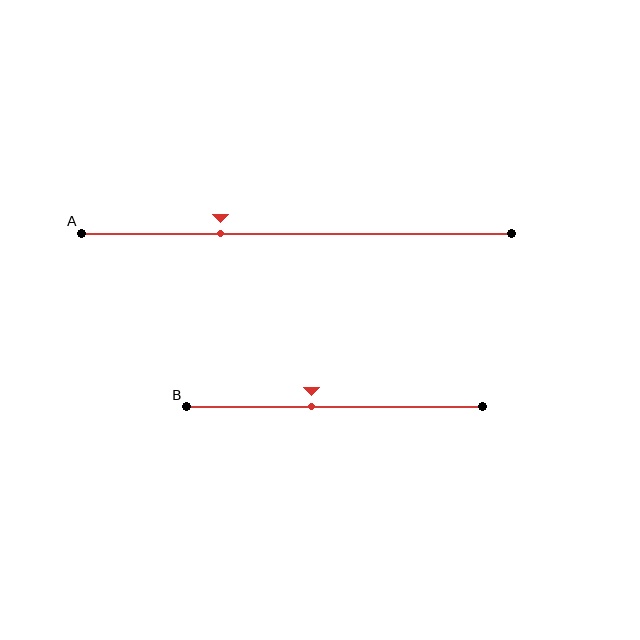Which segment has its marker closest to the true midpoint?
Segment B has its marker closest to the true midpoint.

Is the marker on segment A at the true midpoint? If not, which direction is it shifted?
No, the marker on segment A is shifted to the left by about 18% of the segment length.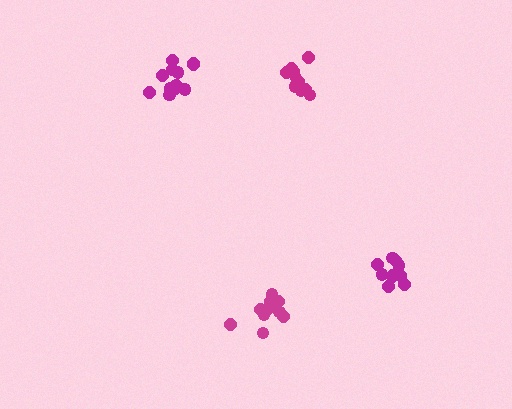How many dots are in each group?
Group 1: 13 dots, Group 2: 11 dots, Group 3: 10 dots, Group 4: 11 dots (45 total).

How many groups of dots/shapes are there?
There are 4 groups.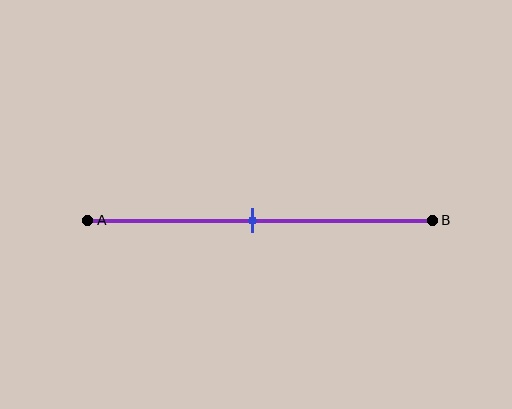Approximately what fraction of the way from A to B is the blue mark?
The blue mark is approximately 50% of the way from A to B.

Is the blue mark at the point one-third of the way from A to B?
No, the mark is at about 50% from A, not at the 33% one-third point.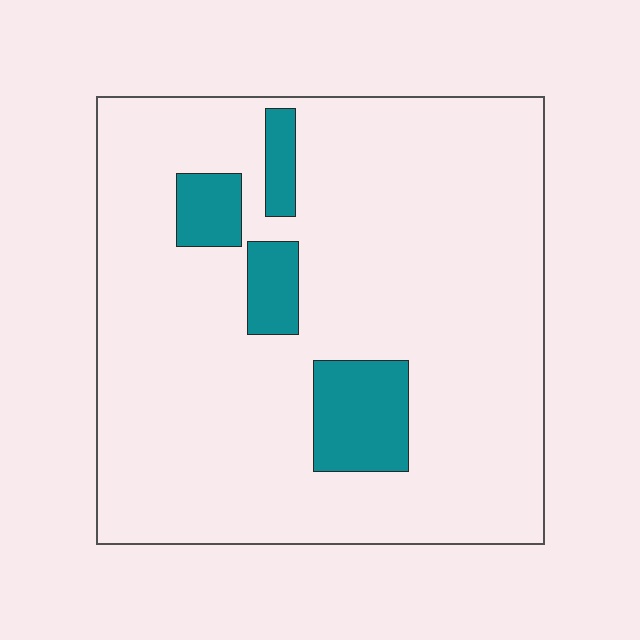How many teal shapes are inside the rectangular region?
4.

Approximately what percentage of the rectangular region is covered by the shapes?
Approximately 10%.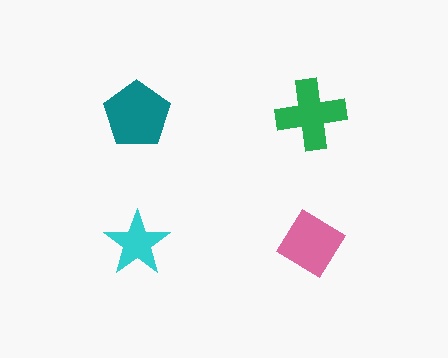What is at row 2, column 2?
A pink diamond.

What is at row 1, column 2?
A green cross.